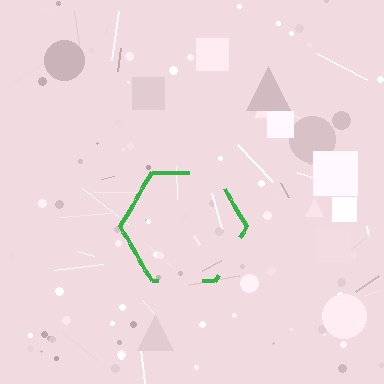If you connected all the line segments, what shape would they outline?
They would outline a hexagon.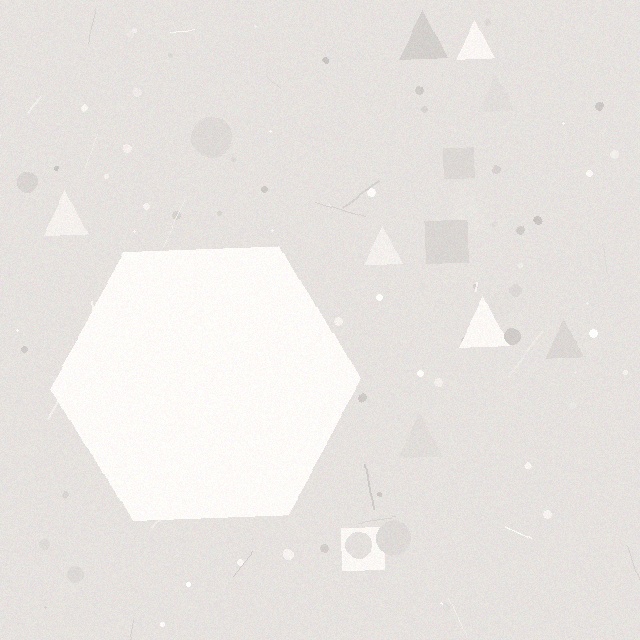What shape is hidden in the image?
A hexagon is hidden in the image.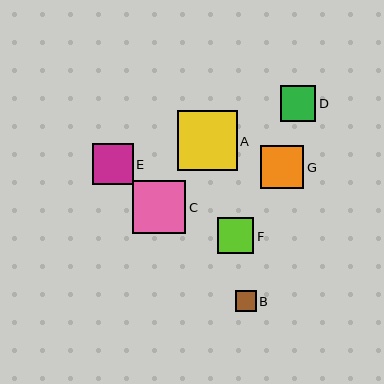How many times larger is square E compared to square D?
Square E is approximately 1.2 times the size of square D.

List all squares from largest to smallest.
From largest to smallest: A, C, G, E, F, D, B.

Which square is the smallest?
Square B is the smallest with a size of approximately 21 pixels.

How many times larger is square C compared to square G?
Square C is approximately 1.2 times the size of square G.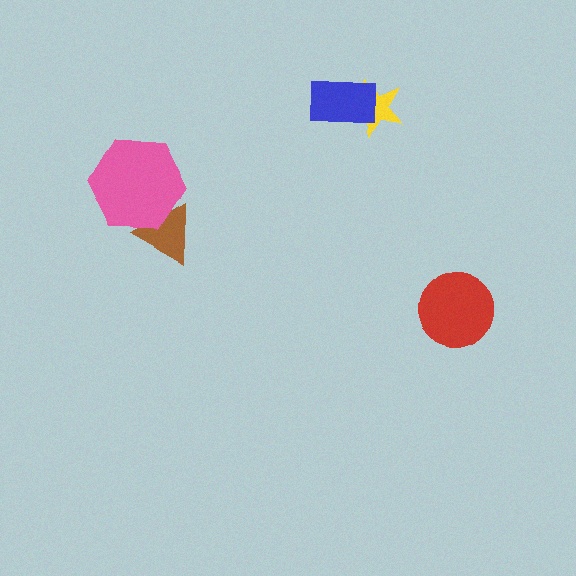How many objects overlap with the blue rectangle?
1 object overlaps with the blue rectangle.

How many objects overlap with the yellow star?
1 object overlaps with the yellow star.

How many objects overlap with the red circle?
0 objects overlap with the red circle.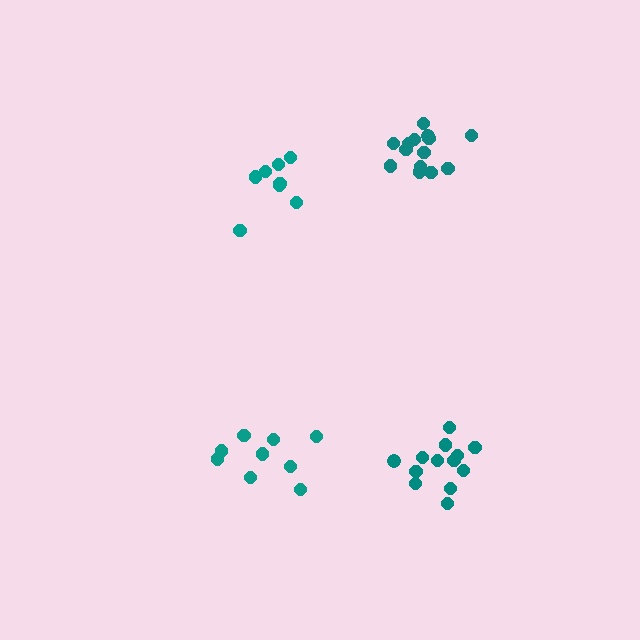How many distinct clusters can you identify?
There are 4 distinct clusters.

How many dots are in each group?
Group 1: 8 dots, Group 2: 13 dots, Group 3: 14 dots, Group 4: 9 dots (44 total).